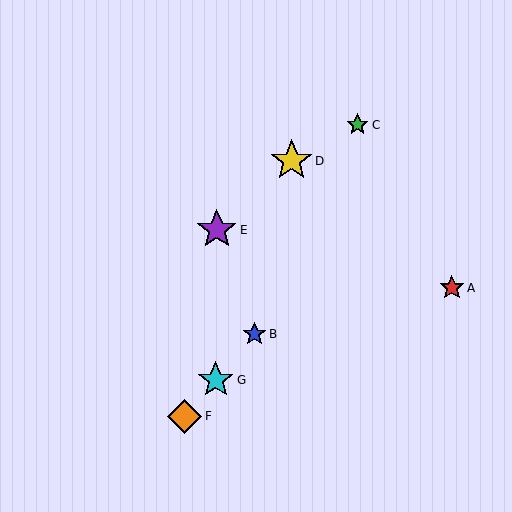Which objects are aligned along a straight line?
Objects B, F, G are aligned along a straight line.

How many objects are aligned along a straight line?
3 objects (B, F, G) are aligned along a straight line.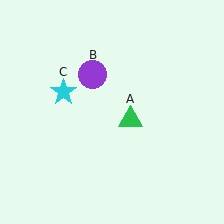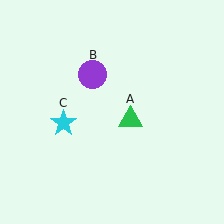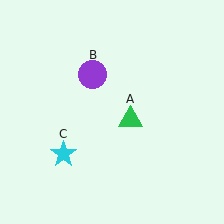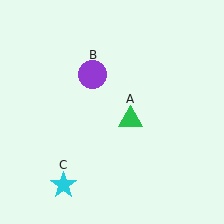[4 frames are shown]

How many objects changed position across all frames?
1 object changed position: cyan star (object C).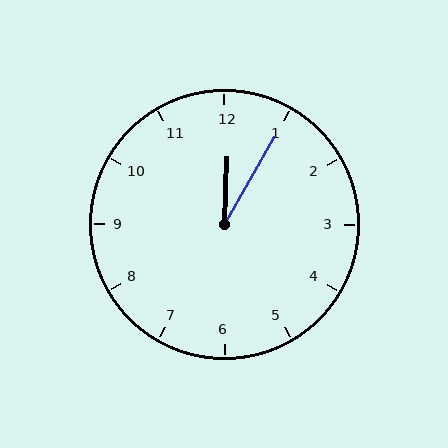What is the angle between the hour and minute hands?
Approximately 28 degrees.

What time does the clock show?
12:05.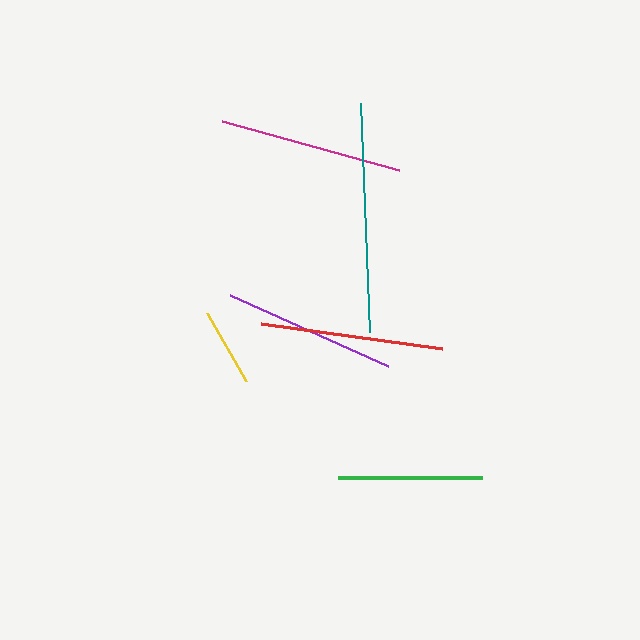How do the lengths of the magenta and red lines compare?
The magenta and red lines are approximately the same length.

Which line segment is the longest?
The teal line is the longest at approximately 229 pixels.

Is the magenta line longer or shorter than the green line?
The magenta line is longer than the green line.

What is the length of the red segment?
The red segment is approximately 182 pixels long.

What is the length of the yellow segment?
The yellow segment is approximately 78 pixels long.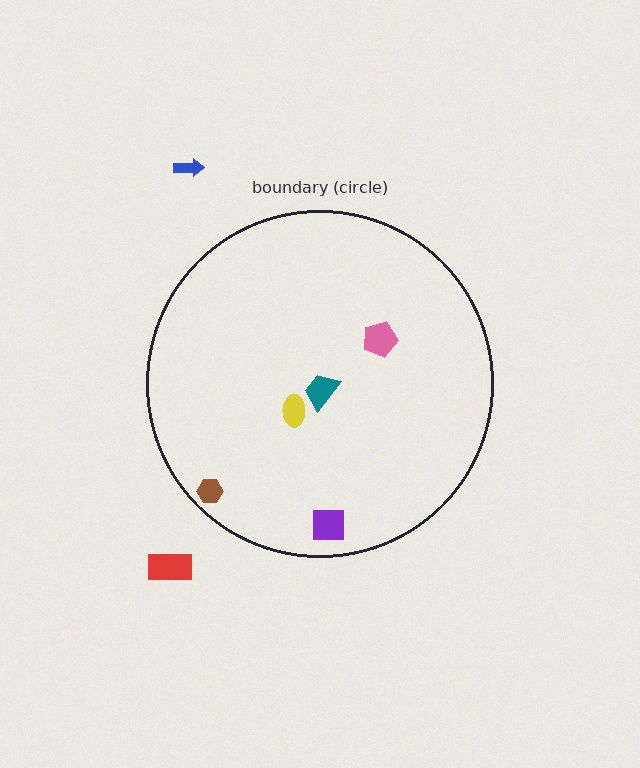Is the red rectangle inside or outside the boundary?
Outside.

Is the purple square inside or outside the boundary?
Inside.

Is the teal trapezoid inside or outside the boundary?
Inside.